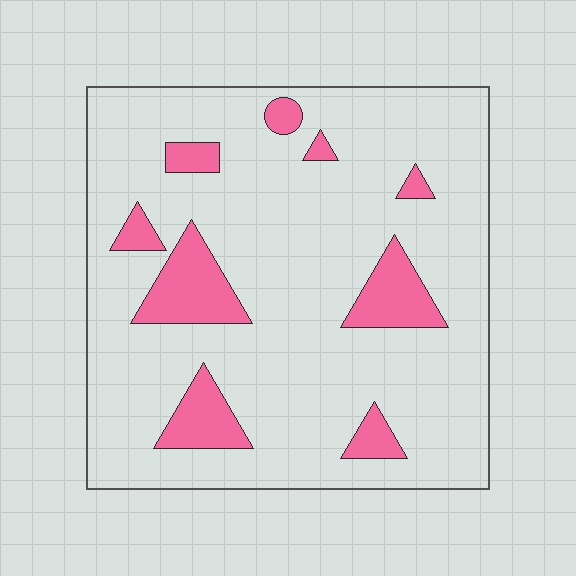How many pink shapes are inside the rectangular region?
9.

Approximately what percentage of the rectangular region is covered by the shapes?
Approximately 15%.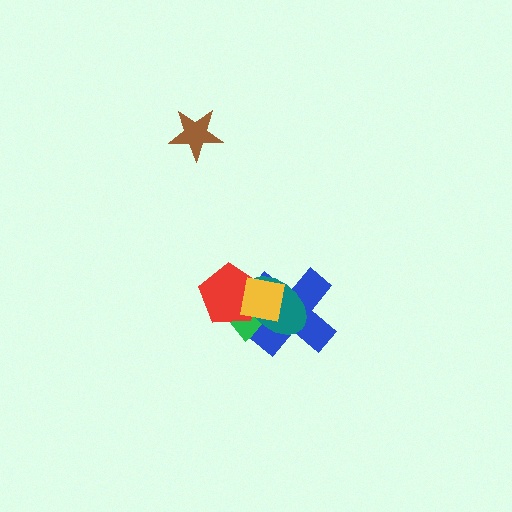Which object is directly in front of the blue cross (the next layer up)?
The red pentagon is directly in front of the blue cross.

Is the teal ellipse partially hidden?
Yes, it is partially covered by another shape.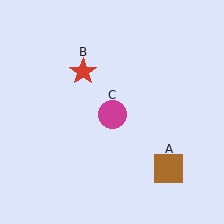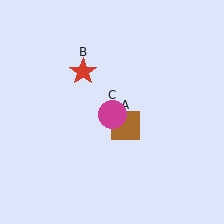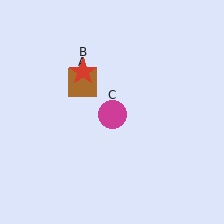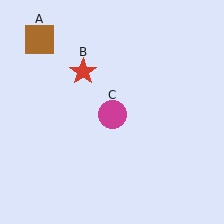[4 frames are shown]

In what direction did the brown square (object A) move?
The brown square (object A) moved up and to the left.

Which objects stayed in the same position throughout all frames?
Red star (object B) and magenta circle (object C) remained stationary.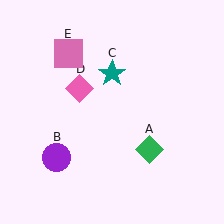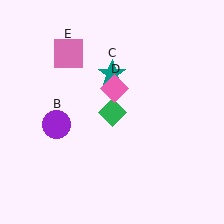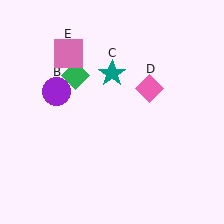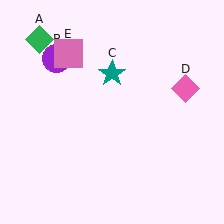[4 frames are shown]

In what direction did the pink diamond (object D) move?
The pink diamond (object D) moved right.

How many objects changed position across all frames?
3 objects changed position: green diamond (object A), purple circle (object B), pink diamond (object D).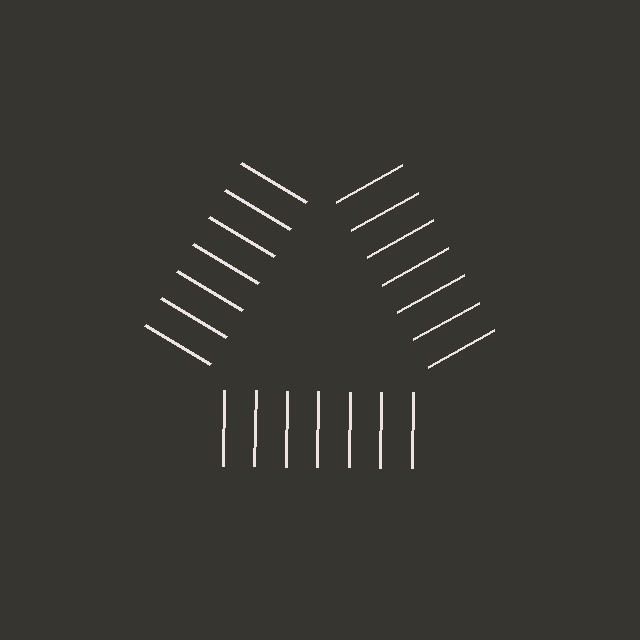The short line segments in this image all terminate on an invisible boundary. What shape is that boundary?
An illusory triangle — the line segments terminate on its edges but no continuous stroke is drawn.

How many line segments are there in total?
21 — 7 along each of the 3 edges.